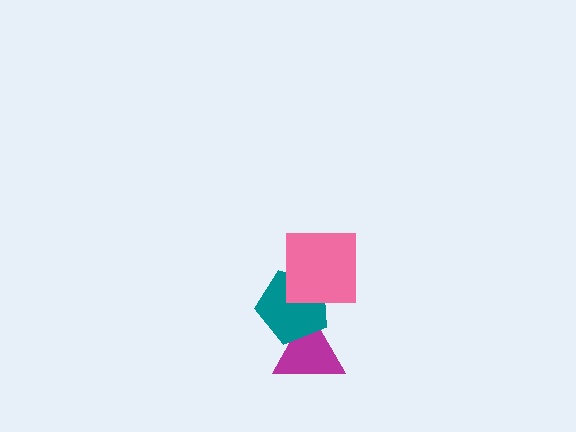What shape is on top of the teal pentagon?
The pink square is on top of the teal pentagon.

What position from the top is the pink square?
The pink square is 1st from the top.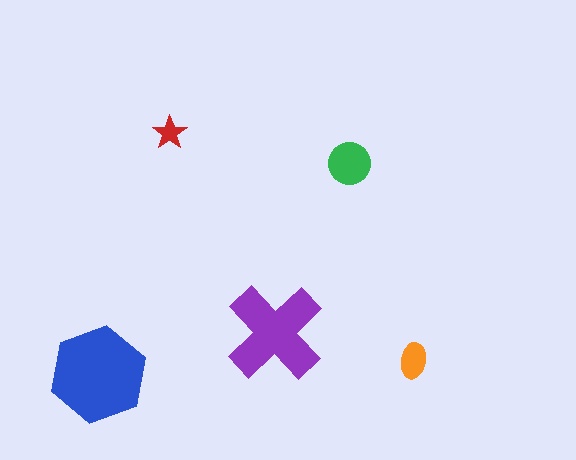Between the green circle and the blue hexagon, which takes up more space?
The blue hexagon.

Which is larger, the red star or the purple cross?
The purple cross.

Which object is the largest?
The blue hexagon.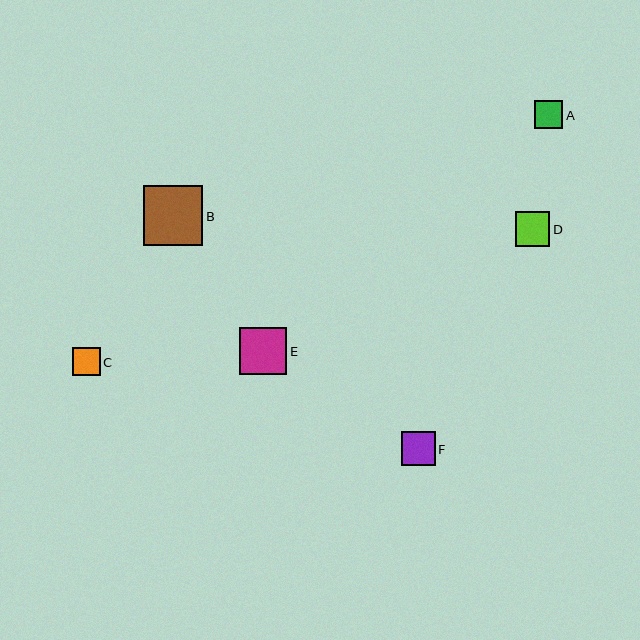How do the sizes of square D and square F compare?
Square D and square F are approximately the same size.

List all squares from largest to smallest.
From largest to smallest: B, E, D, F, A, C.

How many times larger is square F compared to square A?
Square F is approximately 1.2 times the size of square A.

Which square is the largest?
Square B is the largest with a size of approximately 60 pixels.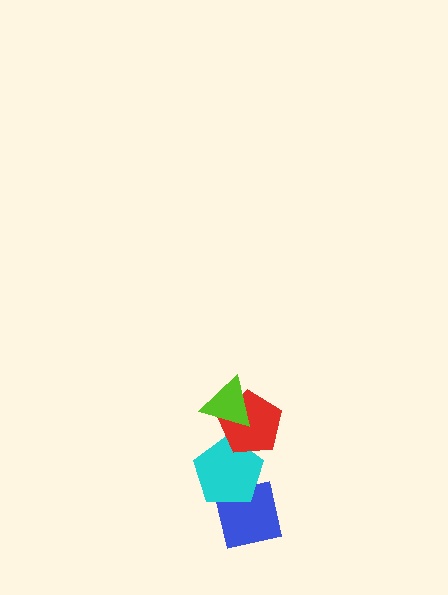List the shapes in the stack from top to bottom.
From top to bottom: the lime triangle, the red pentagon, the cyan pentagon, the blue square.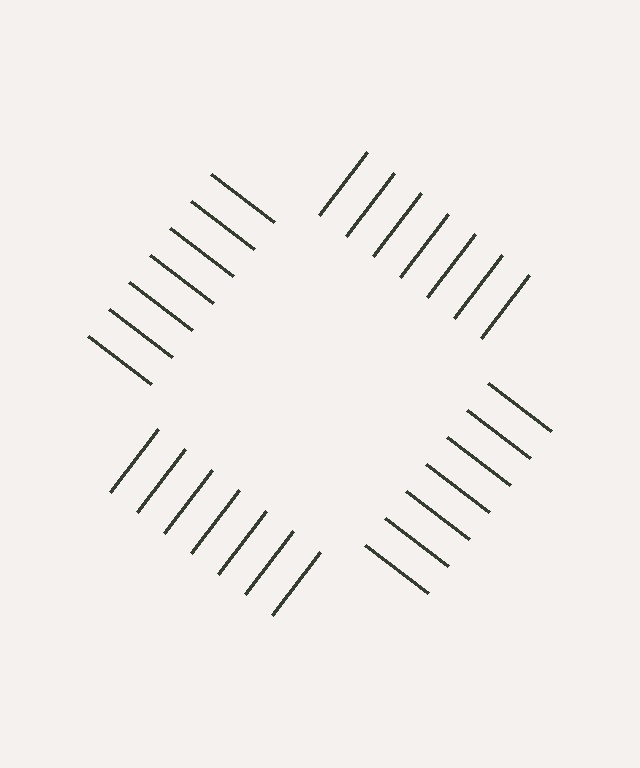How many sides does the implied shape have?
4 sides — the line-ends trace a square.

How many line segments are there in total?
28 — 7 along each of the 4 edges.